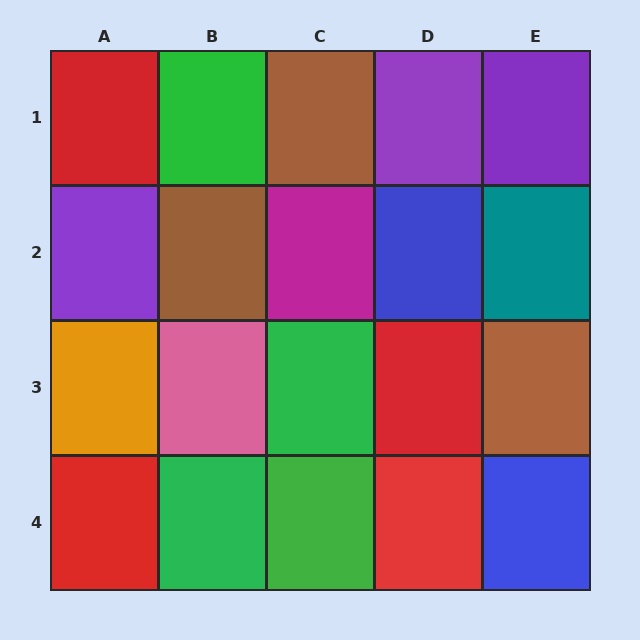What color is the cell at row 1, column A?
Red.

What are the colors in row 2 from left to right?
Purple, brown, magenta, blue, teal.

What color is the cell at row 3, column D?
Red.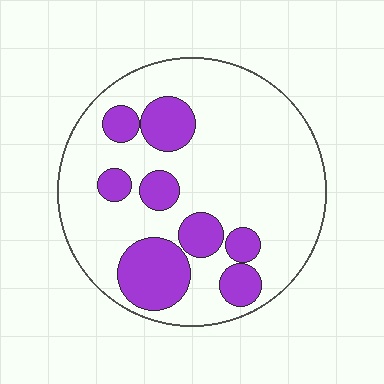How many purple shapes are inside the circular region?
8.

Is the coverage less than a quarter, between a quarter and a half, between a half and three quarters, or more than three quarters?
Less than a quarter.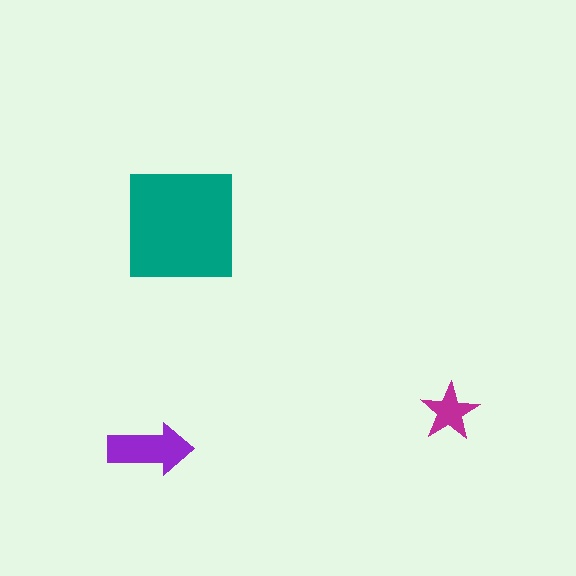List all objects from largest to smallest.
The teal square, the purple arrow, the magenta star.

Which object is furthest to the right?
The magenta star is rightmost.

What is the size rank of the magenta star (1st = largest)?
3rd.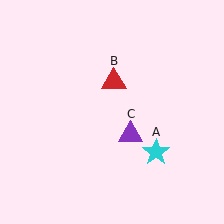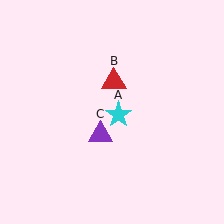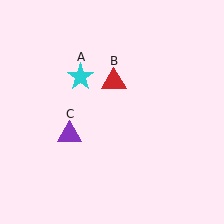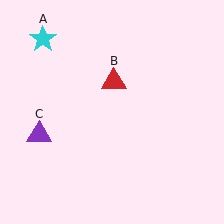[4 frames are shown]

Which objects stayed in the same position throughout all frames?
Red triangle (object B) remained stationary.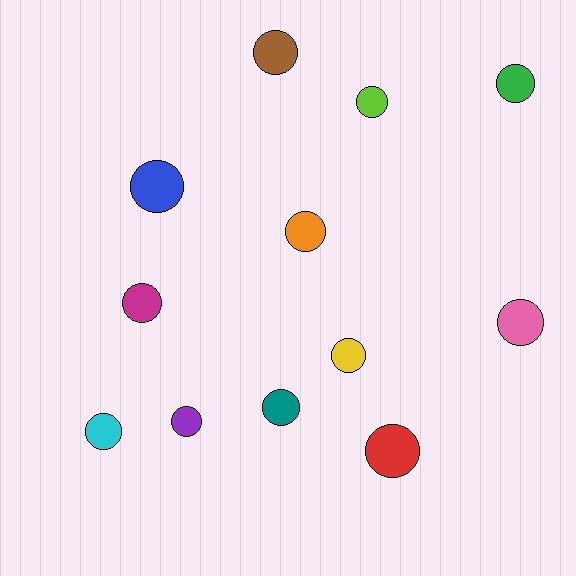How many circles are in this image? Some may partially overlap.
There are 12 circles.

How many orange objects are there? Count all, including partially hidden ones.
There is 1 orange object.